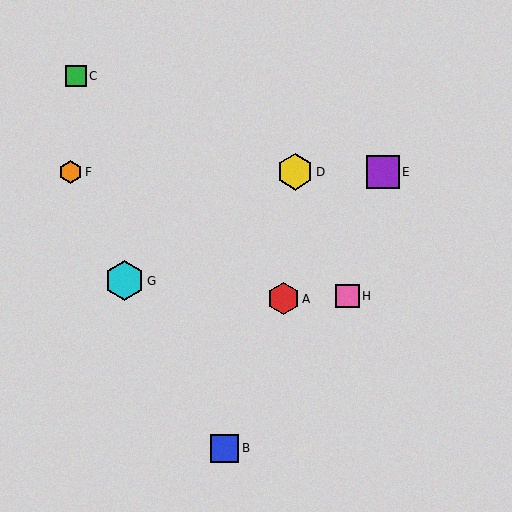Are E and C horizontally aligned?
No, E is at y≈172 and C is at y≈76.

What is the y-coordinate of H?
Object H is at y≈296.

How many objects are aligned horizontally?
3 objects (D, E, F) are aligned horizontally.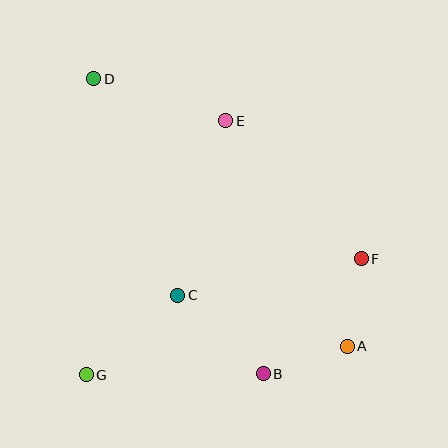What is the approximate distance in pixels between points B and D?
The distance between B and D is approximately 341 pixels.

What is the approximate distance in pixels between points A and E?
The distance between A and E is approximately 256 pixels.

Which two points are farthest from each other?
Points A and D are farthest from each other.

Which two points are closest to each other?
Points A and B are closest to each other.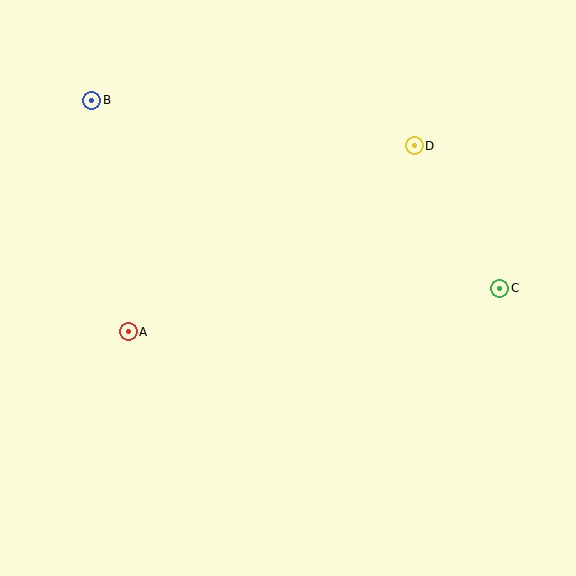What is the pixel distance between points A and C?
The distance between A and C is 374 pixels.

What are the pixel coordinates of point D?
Point D is at (414, 146).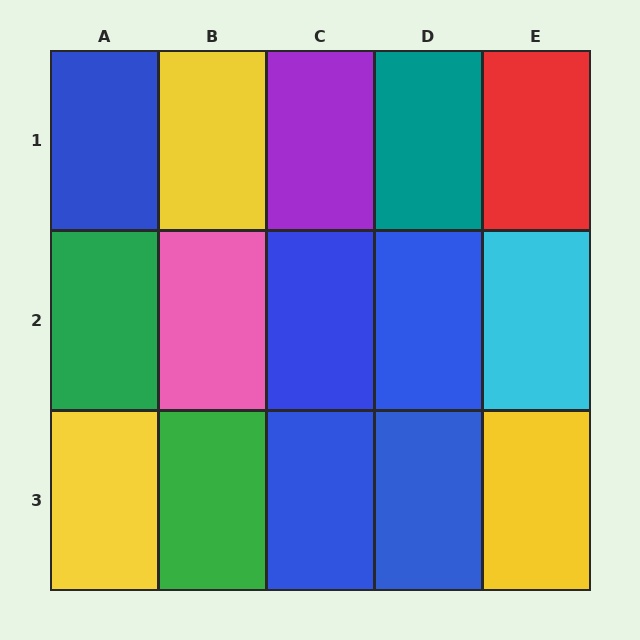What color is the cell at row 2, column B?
Pink.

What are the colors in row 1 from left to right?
Blue, yellow, purple, teal, red.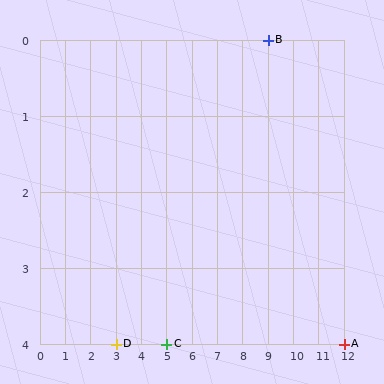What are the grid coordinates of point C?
Point C is at grid coordinates (5, 4).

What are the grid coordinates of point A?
Point A is at grid coordinates (12, 4).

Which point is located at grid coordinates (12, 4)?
Point A is at (12, 4).